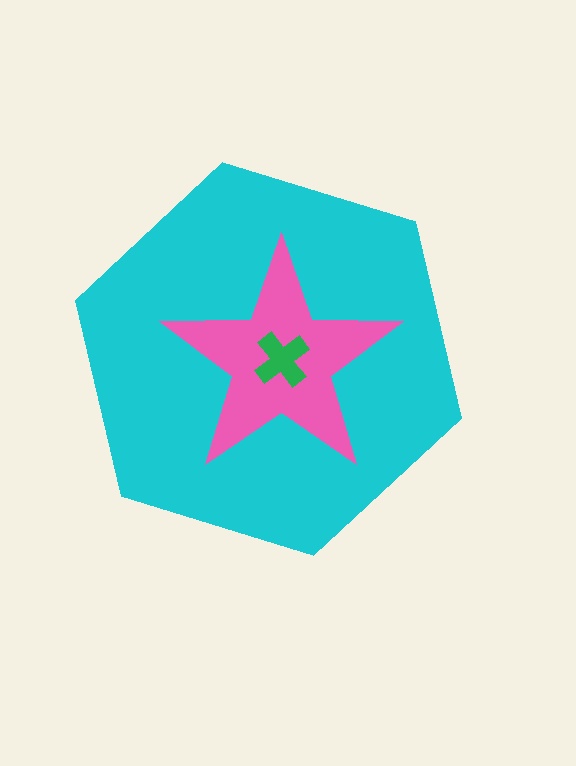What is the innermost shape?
The green cross.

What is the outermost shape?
The cyan hexagon.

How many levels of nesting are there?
3.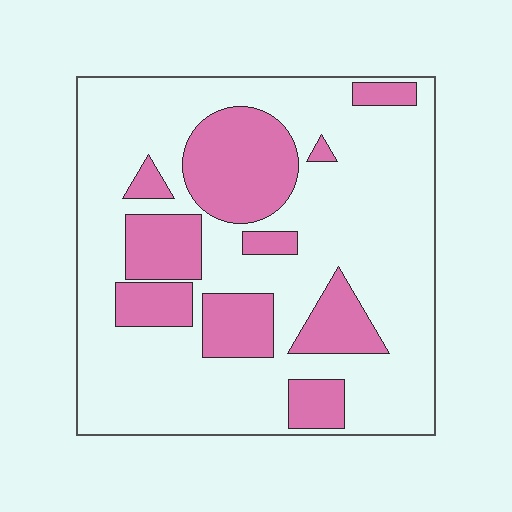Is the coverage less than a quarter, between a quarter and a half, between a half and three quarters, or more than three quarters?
Between a quarter and a half.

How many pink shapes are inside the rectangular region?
10.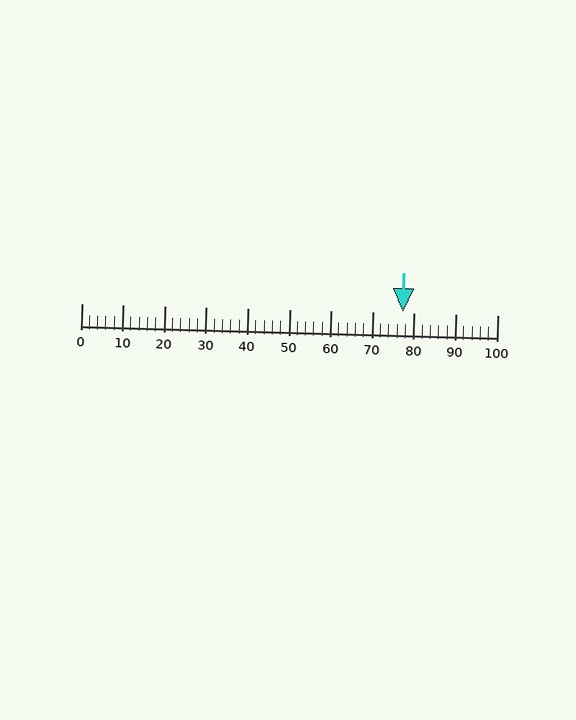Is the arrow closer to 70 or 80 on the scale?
The arrow is closer to 80.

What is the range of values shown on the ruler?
The ruler shows values from 0 to 100.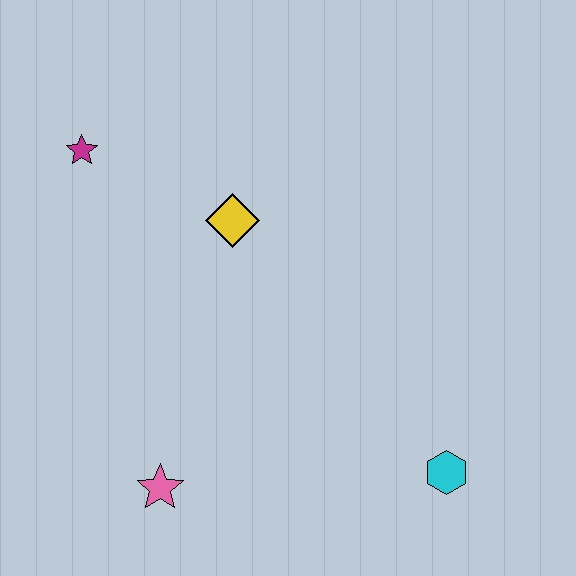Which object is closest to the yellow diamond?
The magenta star is closest to the yellow diamond.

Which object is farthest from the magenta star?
The cyan hexagon is farthest from the magenta star.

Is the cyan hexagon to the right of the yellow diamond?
Yes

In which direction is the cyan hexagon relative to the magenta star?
The cyan hexagon is to the right of the magenta star.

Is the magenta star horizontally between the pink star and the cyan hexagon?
No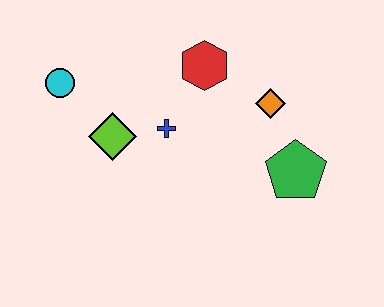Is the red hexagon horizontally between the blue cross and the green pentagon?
Yes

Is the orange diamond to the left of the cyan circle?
No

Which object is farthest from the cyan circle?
The green pentagon is farthest from the cyan circle.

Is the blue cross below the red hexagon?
Yes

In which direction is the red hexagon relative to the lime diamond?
The red hexagon is to the right of the lime diamond.